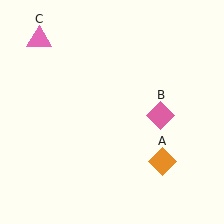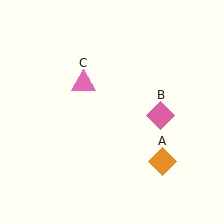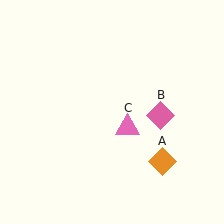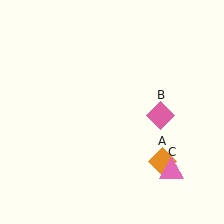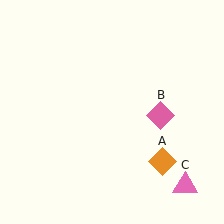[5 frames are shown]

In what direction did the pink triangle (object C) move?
The pink triangle (object C) moved down and to the right.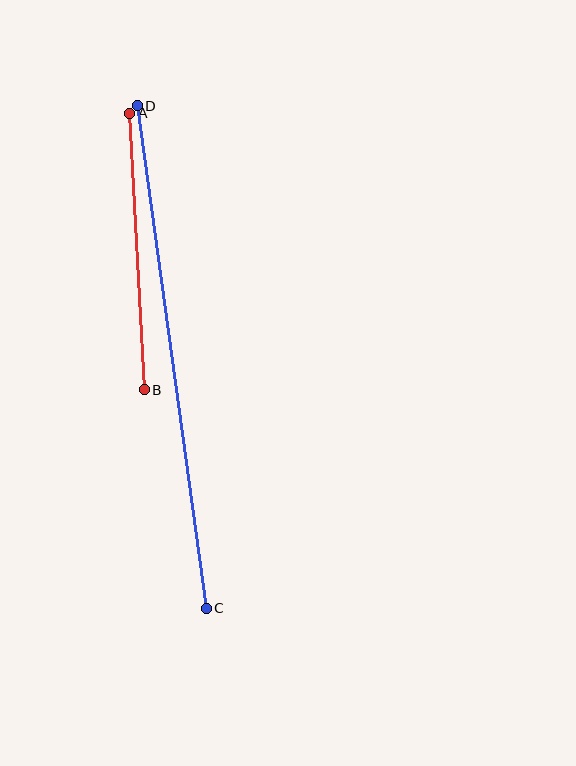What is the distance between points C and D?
The distance is approximately 507 pixels.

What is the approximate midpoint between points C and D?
The midpoint is at approximately (172, 357) pixels.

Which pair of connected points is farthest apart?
Points C and D are farthest apart.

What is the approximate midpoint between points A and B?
The midpoint is at approximately (137, 252) pixels.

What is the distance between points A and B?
The distance is approximately 277 pixels.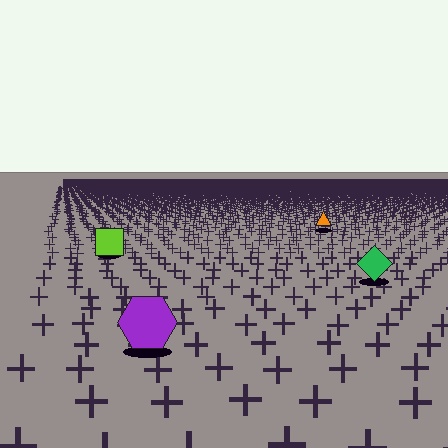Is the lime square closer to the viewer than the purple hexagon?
No. The purple hexagon is closer — you can tell from the texture gradient: the ground texture is coarser near it.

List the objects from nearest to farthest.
From nearest to farthest: the purple hexagon, the green diamond, the lime square, the orange triangle.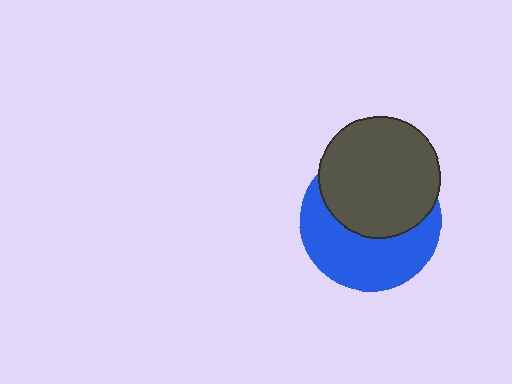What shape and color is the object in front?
The object in front is a dark gray circle.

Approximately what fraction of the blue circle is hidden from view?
Roughly 50% of the blue circle is hidden behind the dark gray circle.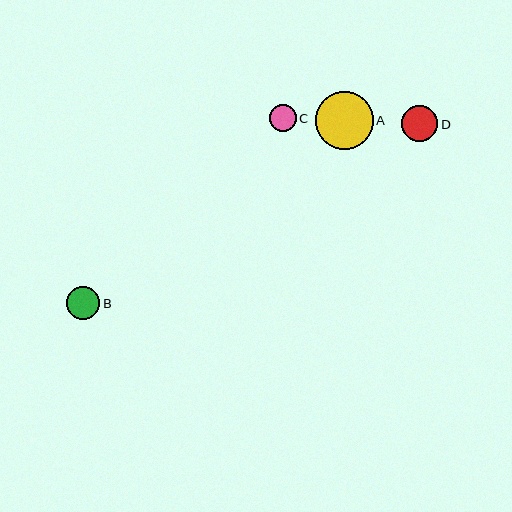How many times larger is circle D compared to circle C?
Circle D is approximately 1.3 times the size of circle C.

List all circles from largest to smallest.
From largest to smallest: A, D, B, C.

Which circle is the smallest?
Circle C is the smallest with a size of approximately 27 pixels.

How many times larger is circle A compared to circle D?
Circle A is approximately 1.6 times the size of circle D.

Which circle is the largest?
Circle A is the largest with a size of approximately 58 pixels.